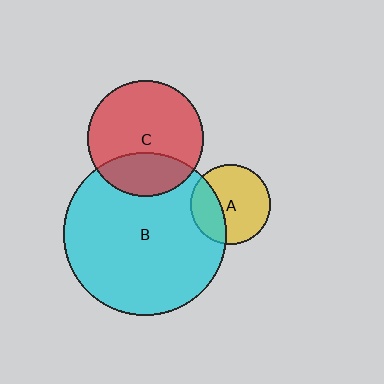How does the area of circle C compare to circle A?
Approximately 2.1 times.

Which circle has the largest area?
Circle B (cyan).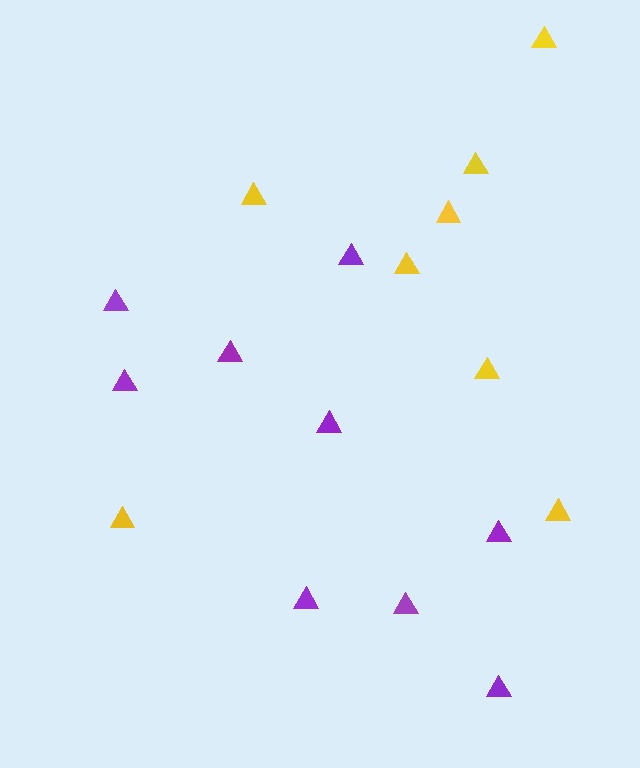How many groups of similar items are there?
There are 2 groups: one group of yellow triangles (8) and one group of purple triangles (9).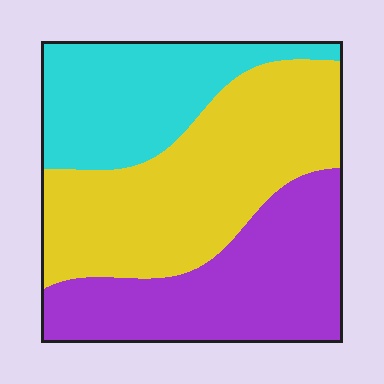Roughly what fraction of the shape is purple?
Purple takes up about one third (1/3) of the shape.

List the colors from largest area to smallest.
From largest to smallest: yellow, purple, cyan.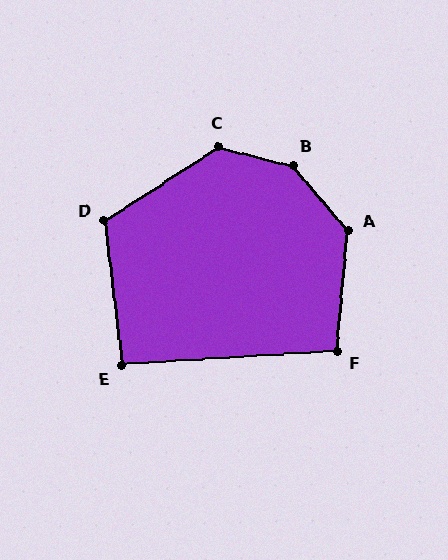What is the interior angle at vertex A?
Approximately 135 degrees (obtuse).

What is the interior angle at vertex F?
Approximately 99 degrees (obtuse).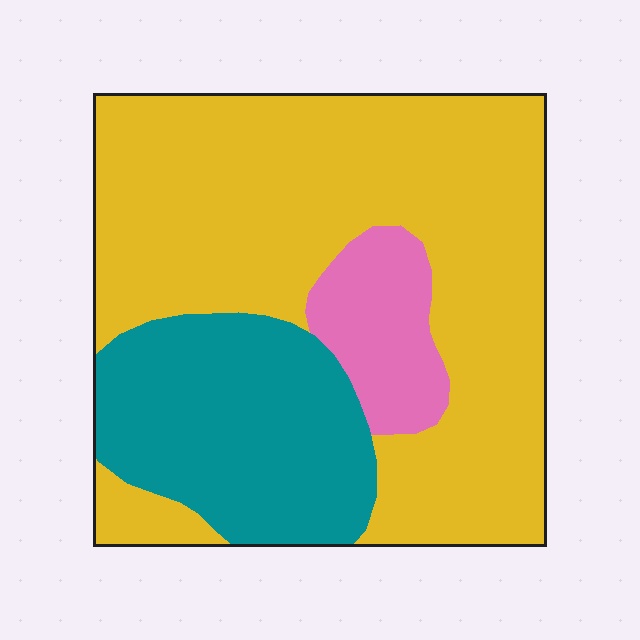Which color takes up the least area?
Pink, at roughly 10%.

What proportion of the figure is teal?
Teal takes up about one quarter (1/4) of the figure.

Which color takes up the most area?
Yellow, at roughly 65%.